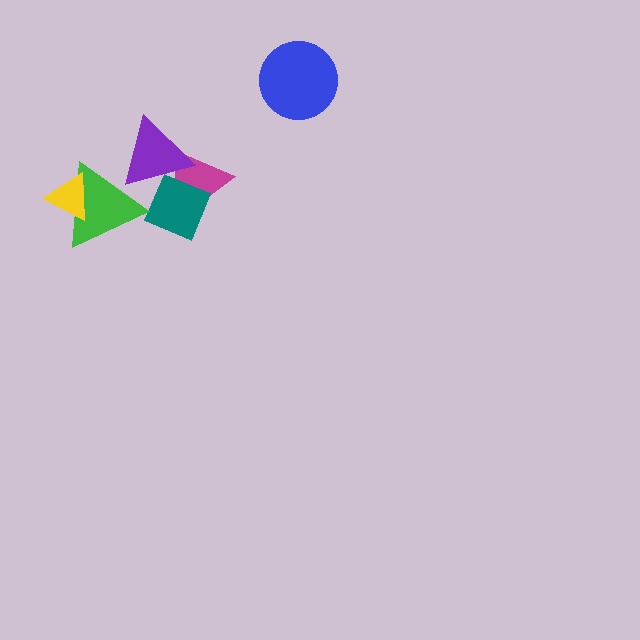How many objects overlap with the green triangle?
2 objects overlap with the green triangle.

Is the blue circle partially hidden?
No, no other shape covers it.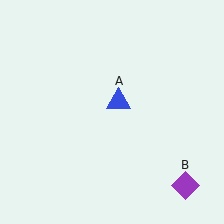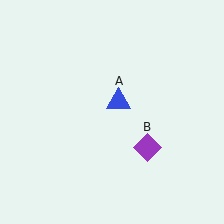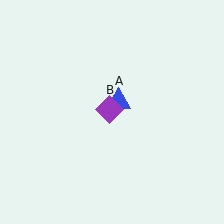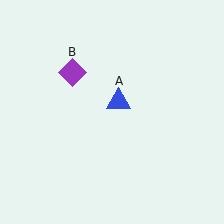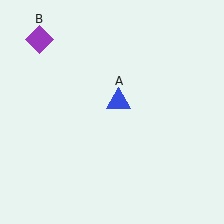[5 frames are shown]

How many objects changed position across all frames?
1 object changed position: purple diamond (object B).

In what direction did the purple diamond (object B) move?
The purple diamond (object B) moved up and to the left.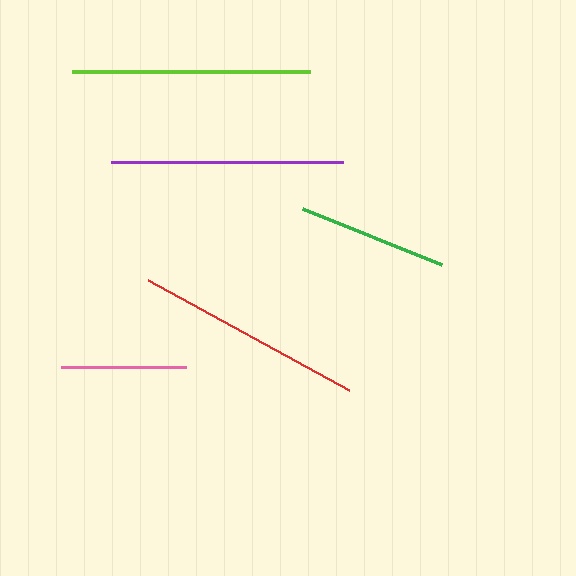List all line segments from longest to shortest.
From longest to shortest: lime, purple, red, green, pink.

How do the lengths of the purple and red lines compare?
The purple and red lines are approximately the same length.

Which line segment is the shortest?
The pink line is the shortest at approximately 125 pixels.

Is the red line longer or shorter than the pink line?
The red line is longer than the pink line.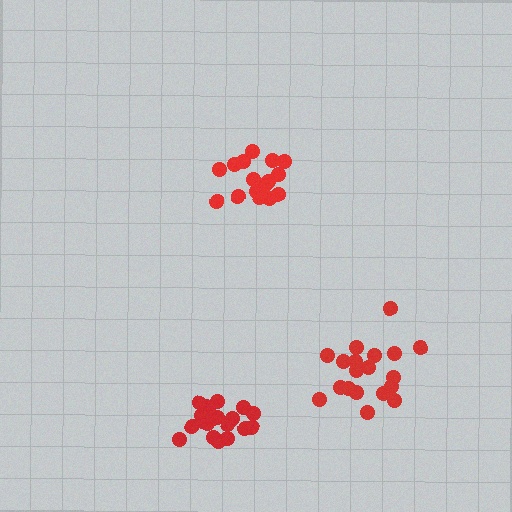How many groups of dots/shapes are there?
There are 3 groups.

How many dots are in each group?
Group 1: 16 dots, Group 2: 20 dots, Group 3: 19 dots (55 total).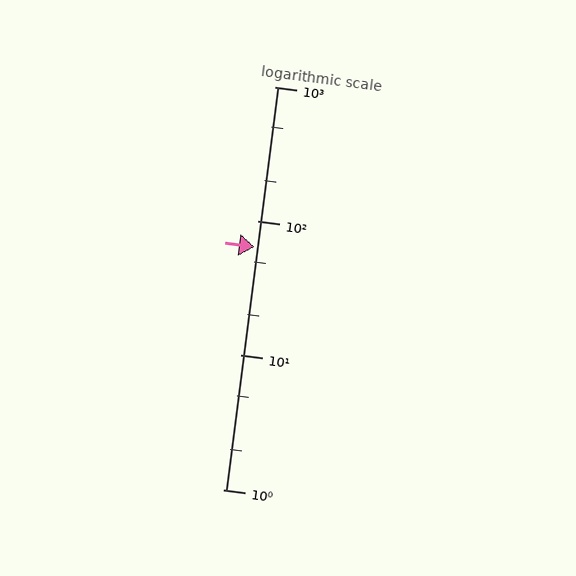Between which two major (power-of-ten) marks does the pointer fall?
The pointer is between 10 and 100.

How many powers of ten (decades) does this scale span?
The scale spans 3 decades, from 1 to 1000.